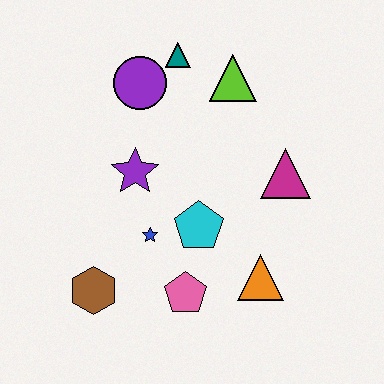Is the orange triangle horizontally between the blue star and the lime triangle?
No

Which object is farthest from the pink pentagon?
The teal triangle is farthest from the pink pentagon.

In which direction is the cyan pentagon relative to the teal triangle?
The cyan pentagon is below the teal triangle.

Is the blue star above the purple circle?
No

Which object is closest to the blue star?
The cyan pentagon is closest to the blue star.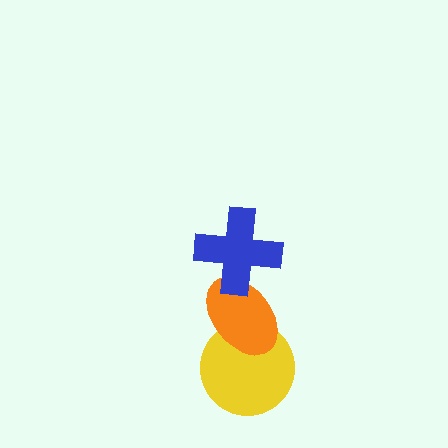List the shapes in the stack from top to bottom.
From top to bottom: the blue cross, the orange ellipse, the yellow circle.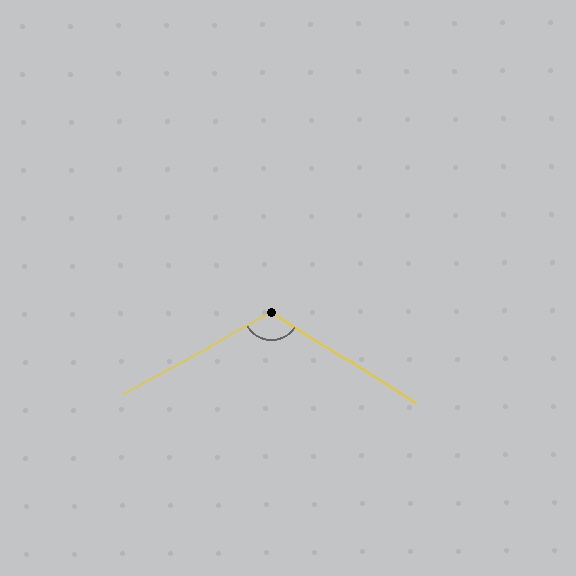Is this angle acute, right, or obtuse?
It is obtuse.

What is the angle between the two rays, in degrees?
Approximately 119 degrees.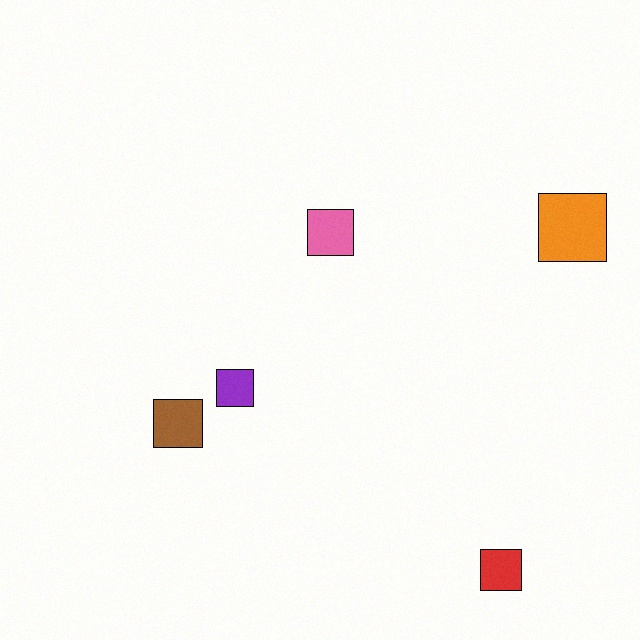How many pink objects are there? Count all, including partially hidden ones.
There is 1 pink object.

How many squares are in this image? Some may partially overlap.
There are 5 squares.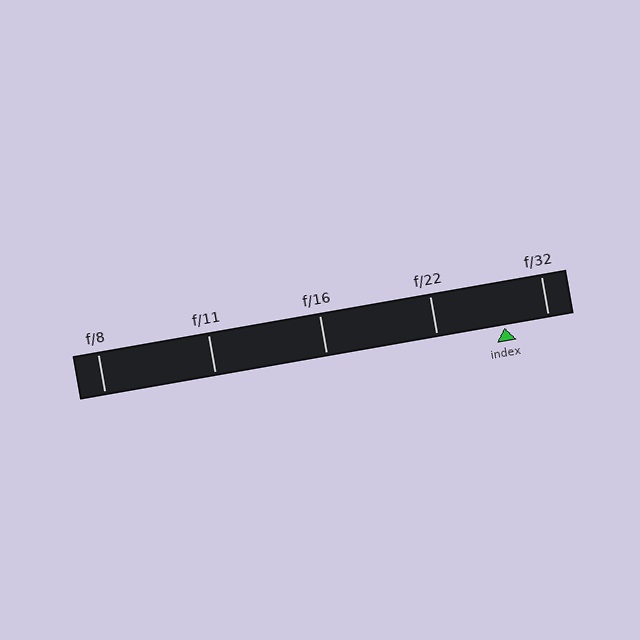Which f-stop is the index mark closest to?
The index mark is closest to f/32.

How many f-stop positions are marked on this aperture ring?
There are 5 f-stop positions marked.